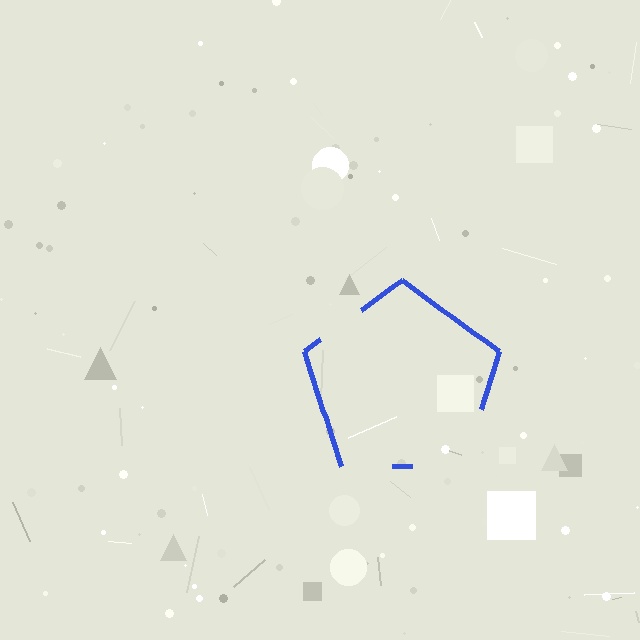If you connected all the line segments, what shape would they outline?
They would outline a pentagon.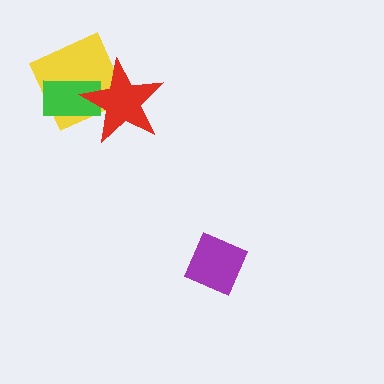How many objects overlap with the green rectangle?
2 objects overlap with the green rectangle.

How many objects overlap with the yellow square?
2 objects overlap with the yellow square.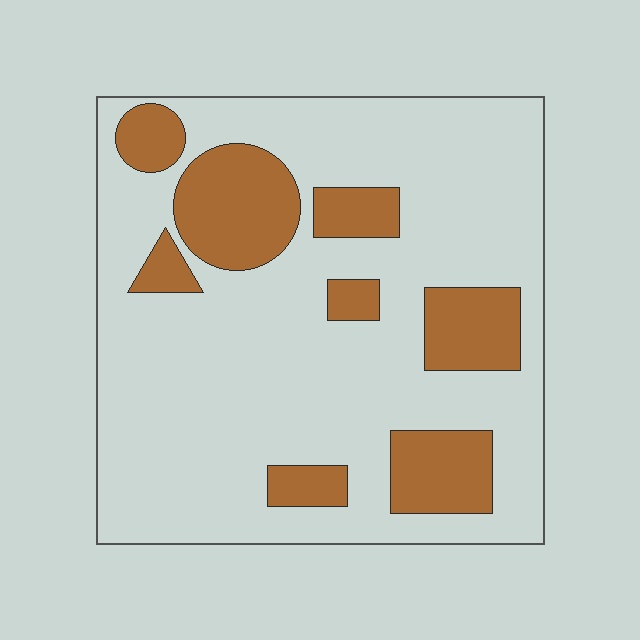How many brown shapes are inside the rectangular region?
8.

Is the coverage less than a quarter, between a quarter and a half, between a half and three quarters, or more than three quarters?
Less than a quarter.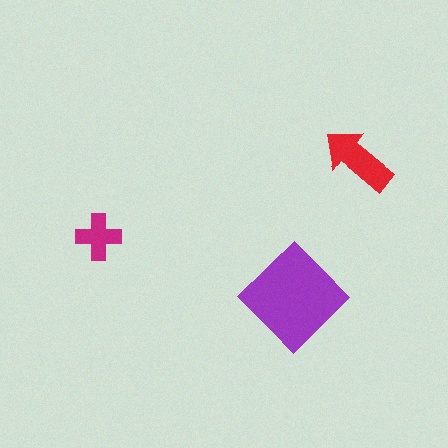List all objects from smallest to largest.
The magenta cross, the red arrow, the purple diamond.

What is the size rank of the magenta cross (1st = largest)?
3rd.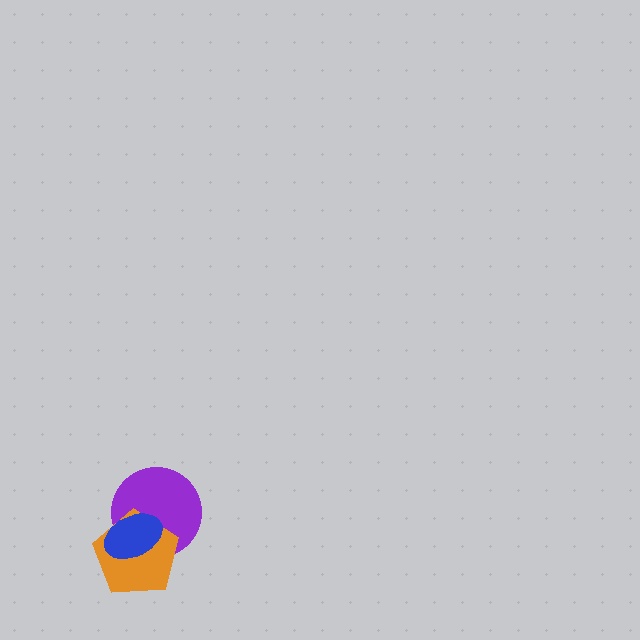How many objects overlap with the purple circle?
2 objects overlap with the purple circle.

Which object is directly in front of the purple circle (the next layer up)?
The orange pentagon is directly in front of the purple circle.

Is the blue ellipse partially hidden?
No, no other shape covers it.